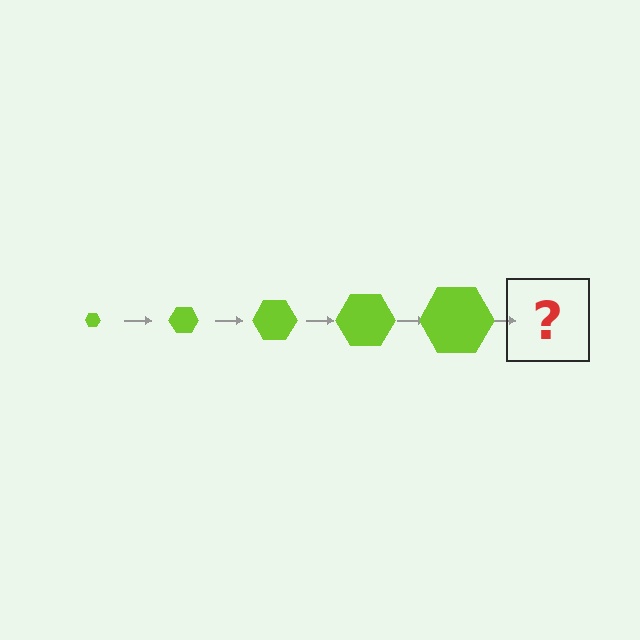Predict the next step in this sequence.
The next step is a lime hexagon, larger than the previous one.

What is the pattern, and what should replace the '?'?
The pattern is that the hexagon gets progressively larger each step. The '?' should be a lime hexagon, larger than the previous one.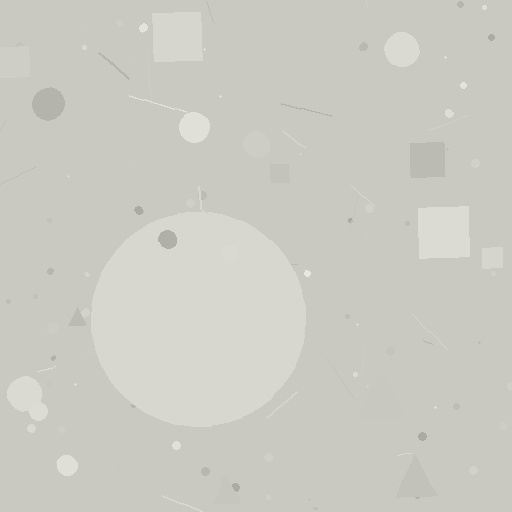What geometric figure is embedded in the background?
A circle is embedded in the background.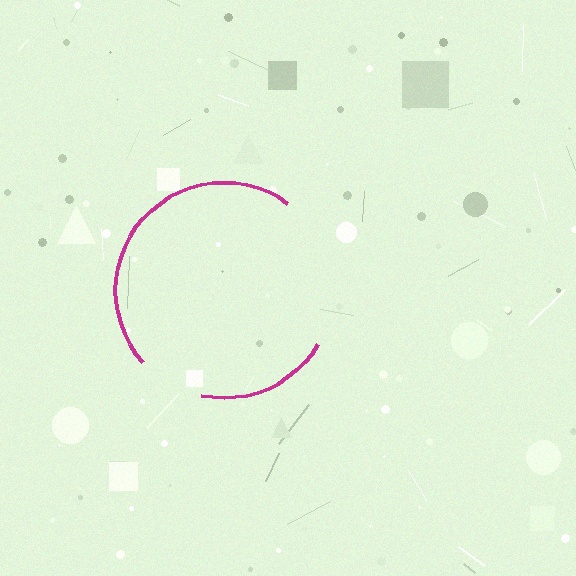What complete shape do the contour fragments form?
The contour fragments form a circle.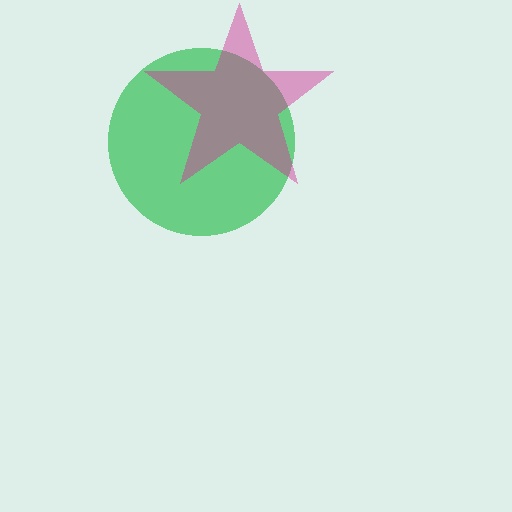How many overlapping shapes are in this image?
There are 2 overlapping shapes in the image.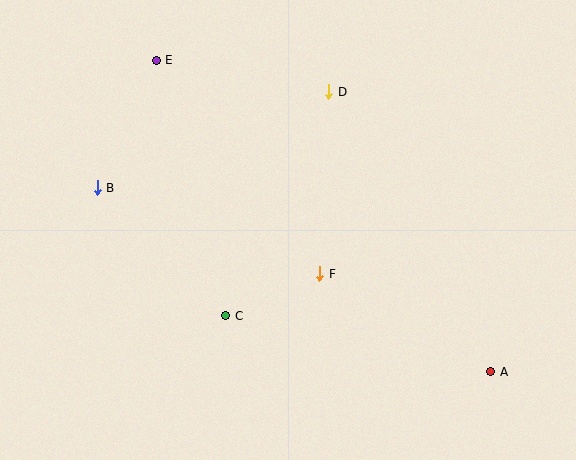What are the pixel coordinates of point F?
Point F is at (320, 274).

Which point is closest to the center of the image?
Point F at (320, 274) is closest to the center.